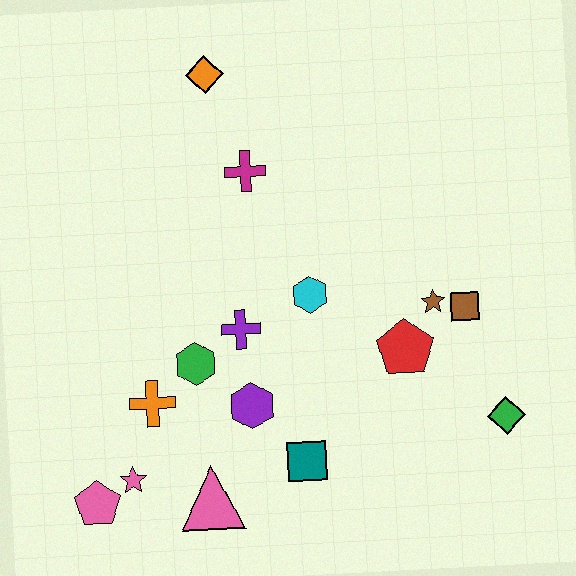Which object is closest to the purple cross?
The green hexagon is closest to the purple cross.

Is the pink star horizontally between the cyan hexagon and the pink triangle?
No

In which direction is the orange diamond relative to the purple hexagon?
The orange diamond is above the purple hexagon.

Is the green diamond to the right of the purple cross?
Yes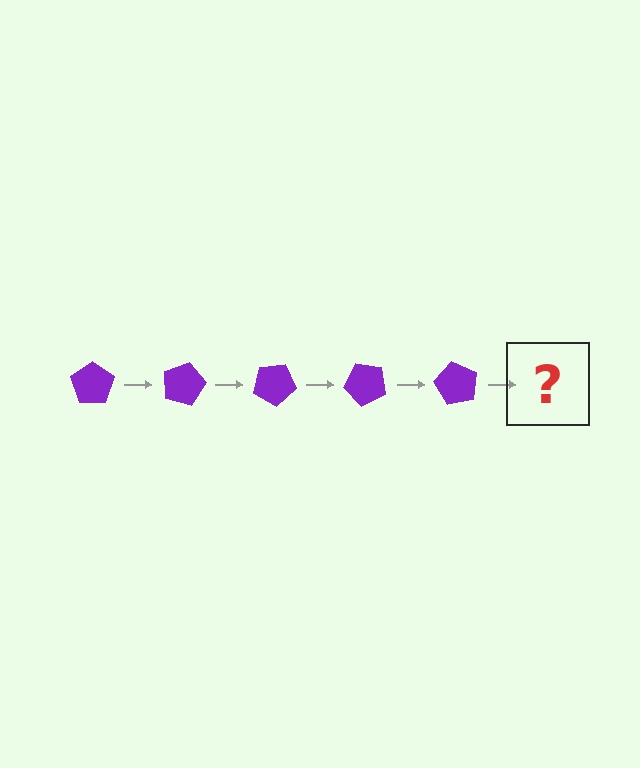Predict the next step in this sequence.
The next step is a purple pentagon rotated 75 degrees.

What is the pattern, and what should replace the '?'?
The pattern is that the pentagon rotates 15 degrees each step. The '?' should be a purple pentagon rotated 75 degrees.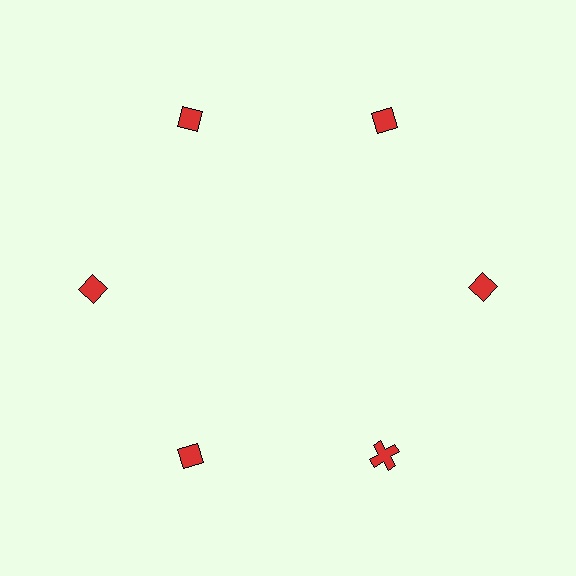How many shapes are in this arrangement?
There are 6 shapes arranged in a ring pattern.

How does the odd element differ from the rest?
It has a different shape: cross instead of diamond.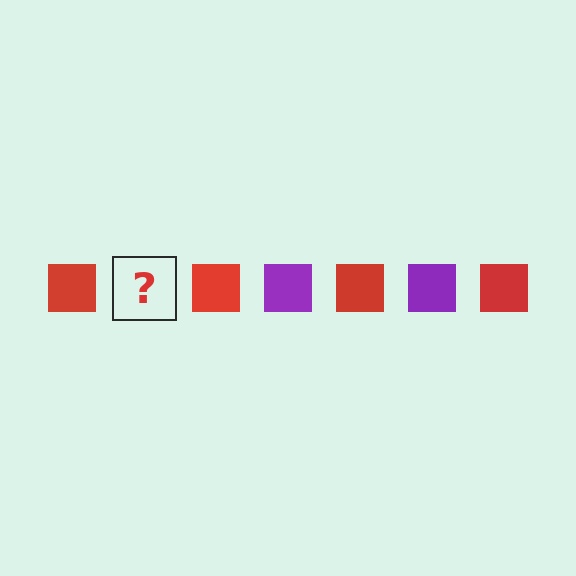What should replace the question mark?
The question mark should be replaced with a purple square.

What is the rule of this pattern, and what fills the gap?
The rule is that the pattern cycles through red, purple squares. The gap should be filled with a purple square.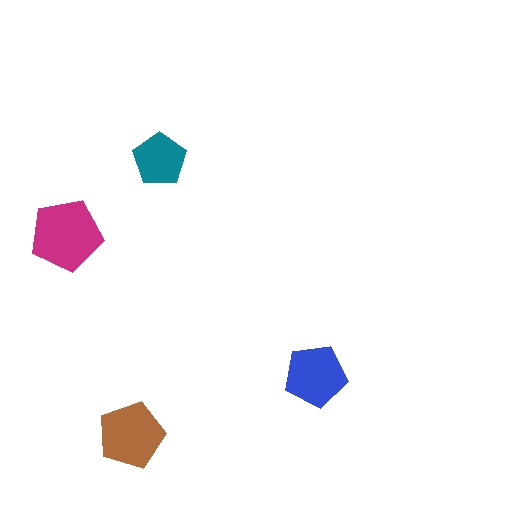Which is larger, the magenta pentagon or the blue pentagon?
The magenta one.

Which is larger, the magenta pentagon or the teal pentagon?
The magenta one.